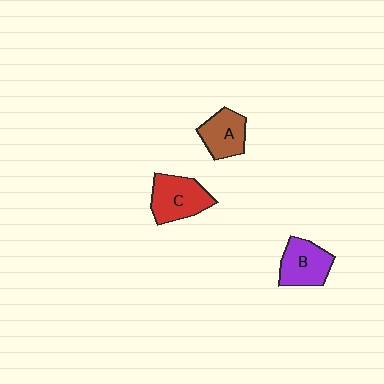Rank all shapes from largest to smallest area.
From largest to smallest: C (red), B (purple), A (brown).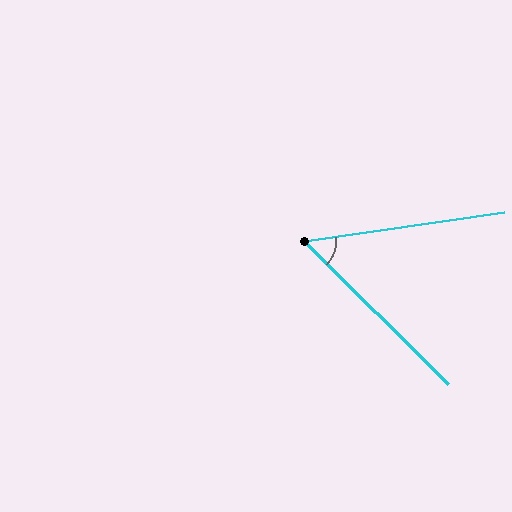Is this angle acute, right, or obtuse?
It is acute.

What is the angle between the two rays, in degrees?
Approximately 53 degrees.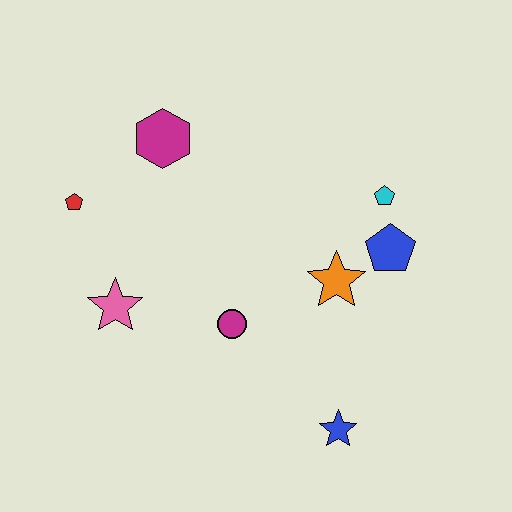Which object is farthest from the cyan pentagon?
The red pentagon is farthest from the cyan pentagon.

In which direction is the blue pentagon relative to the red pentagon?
The blue pentagon is to the right of the red pentagon.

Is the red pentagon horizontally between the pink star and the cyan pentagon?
No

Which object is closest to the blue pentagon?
The cyan pentagon is closest to the blue pentagon.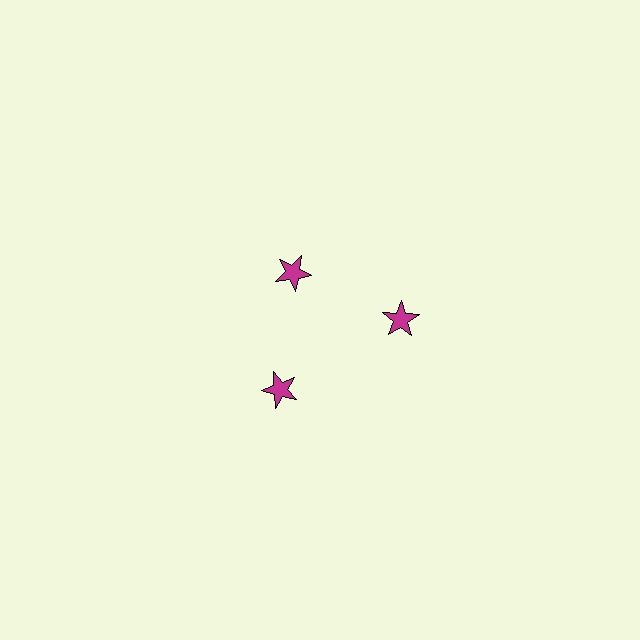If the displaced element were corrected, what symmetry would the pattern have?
It would have 3-fold rotational symmetry — the pattern would map onto itself every 120 degrees.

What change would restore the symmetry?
The symmetry would be restored by moving it outward, back onto the ring so that all 3 stars sit at equal angles and equal distance from the center.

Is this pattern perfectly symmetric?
No. The 3 magenta stars are arranged in a ring, but one element near the 11 o'clock position is pulled inward toward the center, breaking the 3-fold rotational symmetry.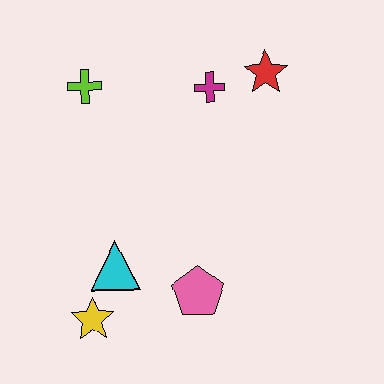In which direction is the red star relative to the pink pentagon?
The red star is above the pink pentagon.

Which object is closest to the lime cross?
The magenta cross is closest to the lime cross.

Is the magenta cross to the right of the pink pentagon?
Yes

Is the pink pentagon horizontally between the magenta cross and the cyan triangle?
Yes